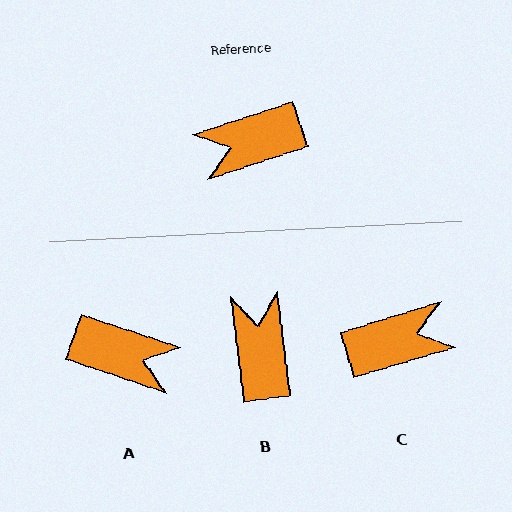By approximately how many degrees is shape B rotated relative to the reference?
Approximately 101 degrees clockwise.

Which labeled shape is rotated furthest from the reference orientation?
C, about 179 degrees away.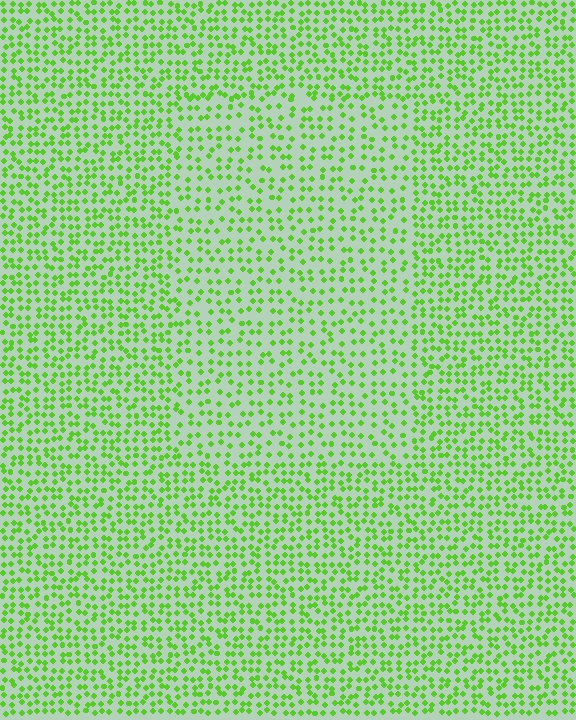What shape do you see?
I see a rectangle.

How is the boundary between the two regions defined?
The boundary is defined by a change in element density (approximately 1.5x ratio). All elements are the same color, size, and shape.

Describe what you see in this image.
The image contains small lime elements arranged at two different densities. A rectangle-shaped region is visible where the elements are less densely packed than the surrounding area.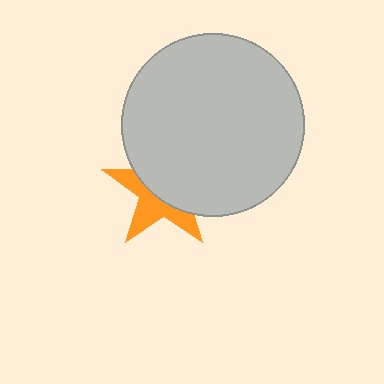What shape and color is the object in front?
The object in front is a light gray circle.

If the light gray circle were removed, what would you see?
You would see the complete orange star.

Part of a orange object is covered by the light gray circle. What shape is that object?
It is a star.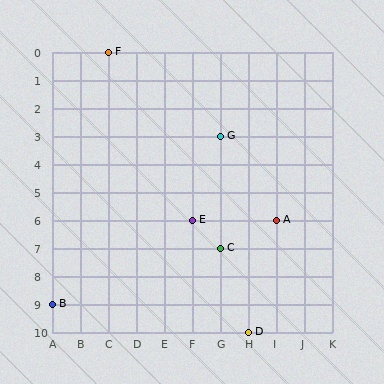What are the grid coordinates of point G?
Point G is at grid coordinates (G, 3).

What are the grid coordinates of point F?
Point F is at grid coordinates (C, 0).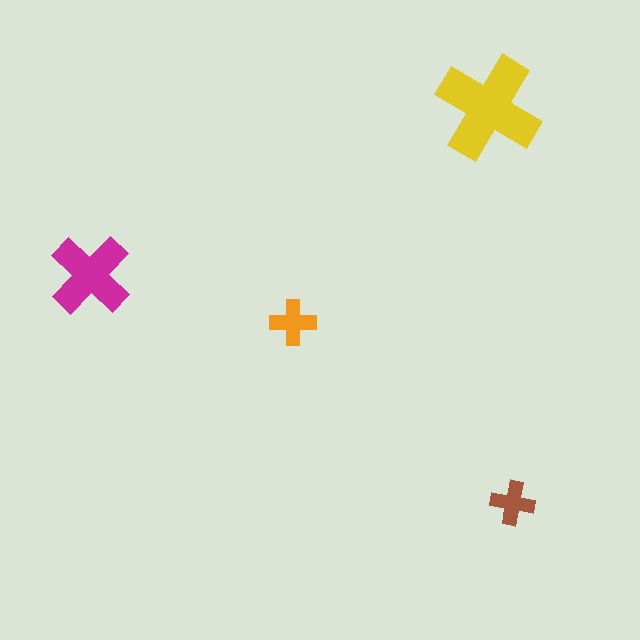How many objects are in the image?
There are 4 objects in the image.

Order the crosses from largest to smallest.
the yellow one, the magenta one, the orange one, the brown one.